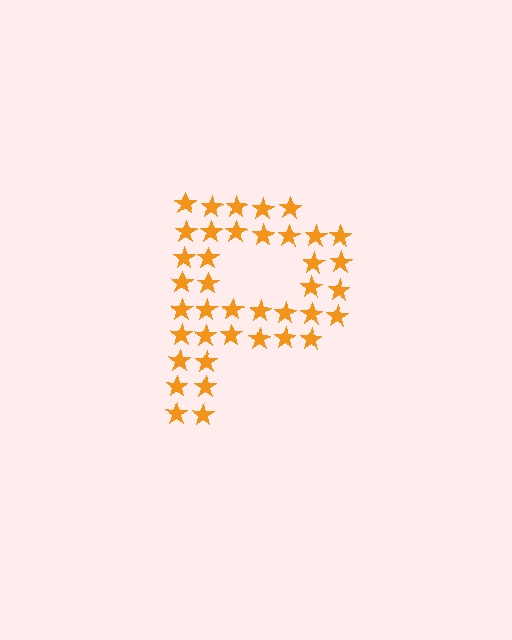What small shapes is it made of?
It is made of small stars.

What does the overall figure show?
The overall figure shows the letter P.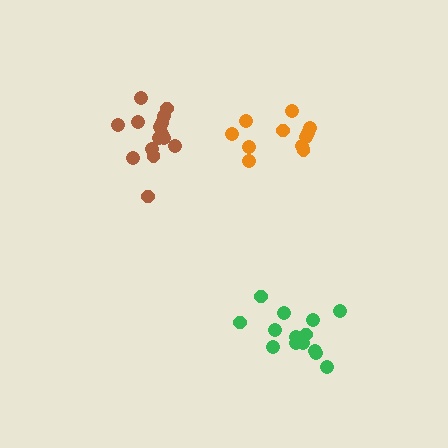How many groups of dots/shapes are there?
There are 3 groups.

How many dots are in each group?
Group 1: 15 dots, Group 2: 15 dots, Group 3: 11 dots (41 total).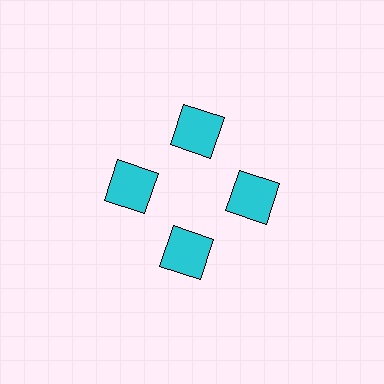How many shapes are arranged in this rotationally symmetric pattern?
There are 4 shapes, arranged in 4 groups of 1.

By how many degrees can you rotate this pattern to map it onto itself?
The pattern maps onto itself every 90 degrees of rotation.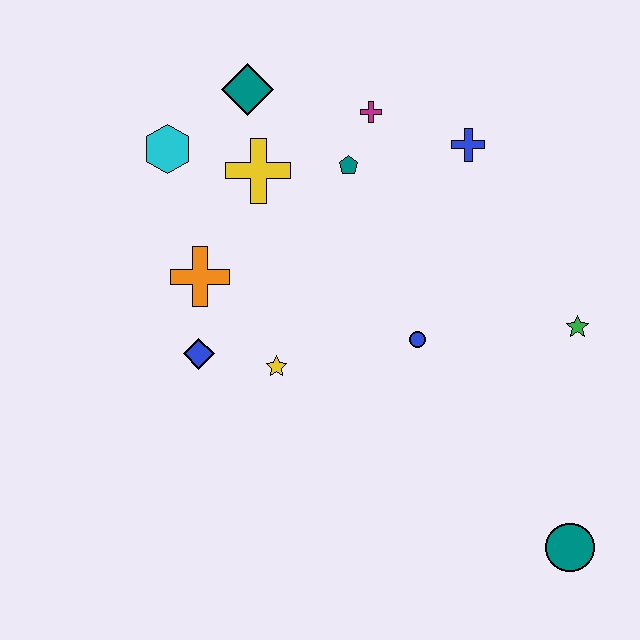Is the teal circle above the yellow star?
No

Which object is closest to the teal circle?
The green star is closest to the teal circle.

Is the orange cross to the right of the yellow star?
No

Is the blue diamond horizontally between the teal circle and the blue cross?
No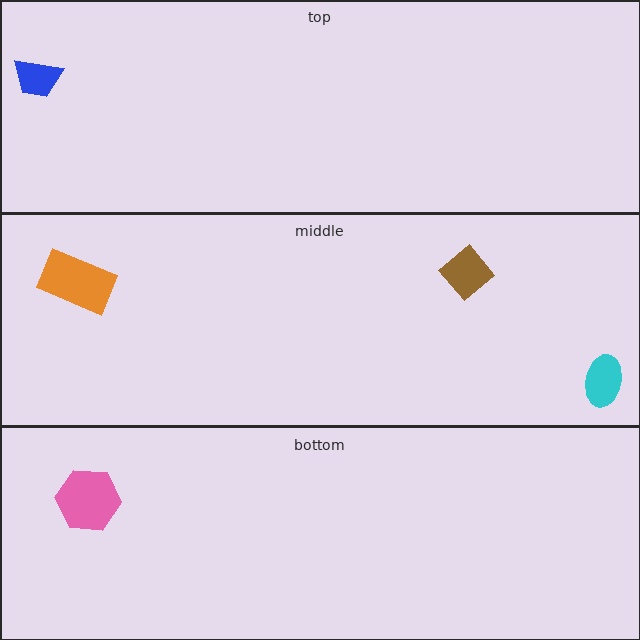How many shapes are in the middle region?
3.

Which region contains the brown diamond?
The middle region.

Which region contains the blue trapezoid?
The top region.